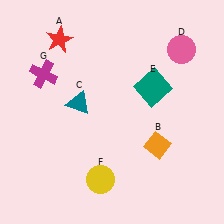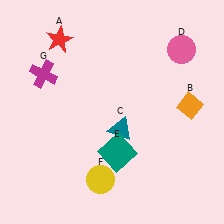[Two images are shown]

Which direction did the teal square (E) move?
The teal square (E) moved down.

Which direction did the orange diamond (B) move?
The orange diamond (B) moved up.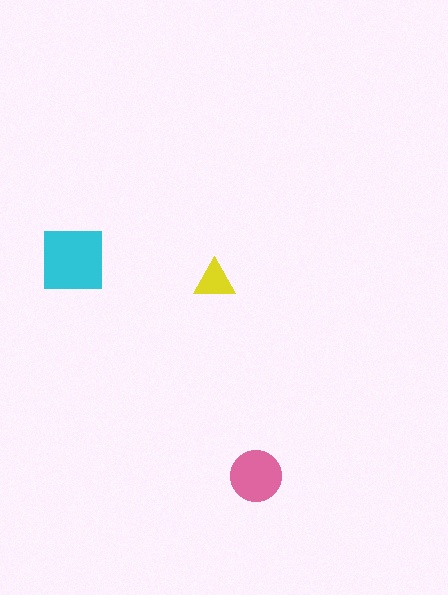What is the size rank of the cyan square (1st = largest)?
1st.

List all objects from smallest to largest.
The yellow triangle, the pink circle, the cyan square.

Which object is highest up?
The cyan square is topmost.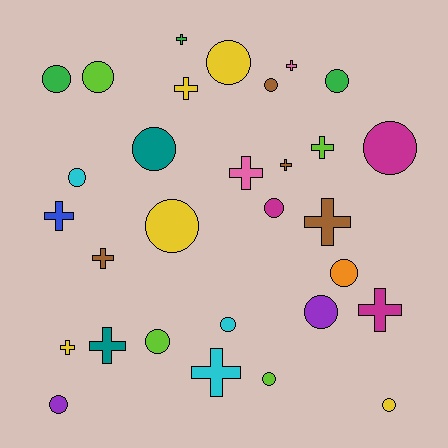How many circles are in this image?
There are 17 circles.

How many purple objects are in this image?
There are 2 purple objects.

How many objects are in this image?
There are 30 objects.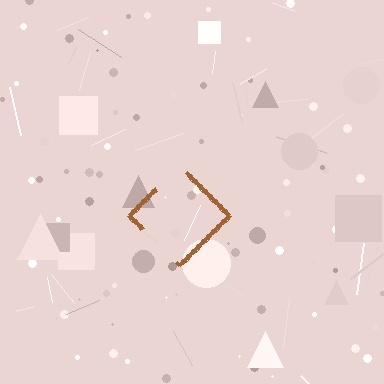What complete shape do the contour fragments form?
The contour fragments form a diamond.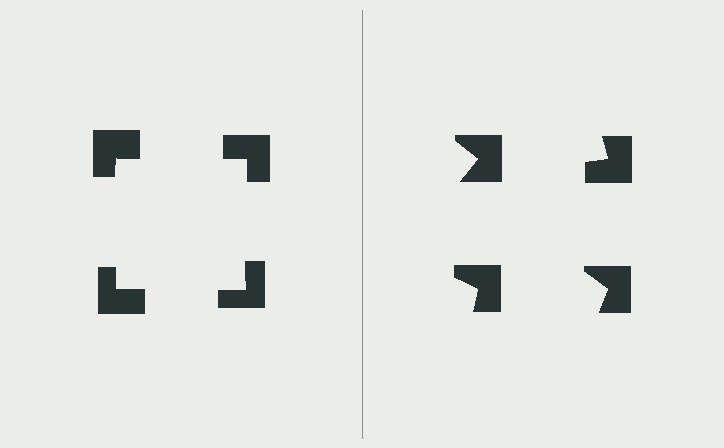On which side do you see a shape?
An illusory square appears on the left side. On the right side the wedge cuts are rotated, so no coherent shape forms.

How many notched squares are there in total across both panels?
8 — 4 on each side.